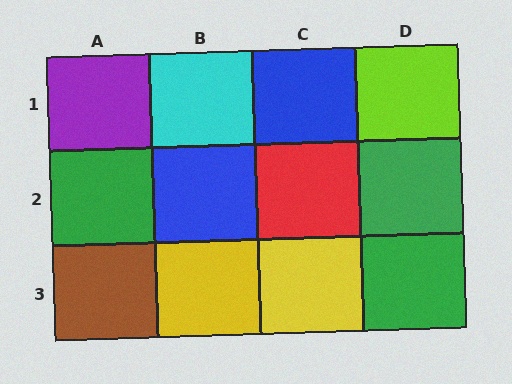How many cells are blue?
2 cells are blue.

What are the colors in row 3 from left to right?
Brown, yellow, yellow, green.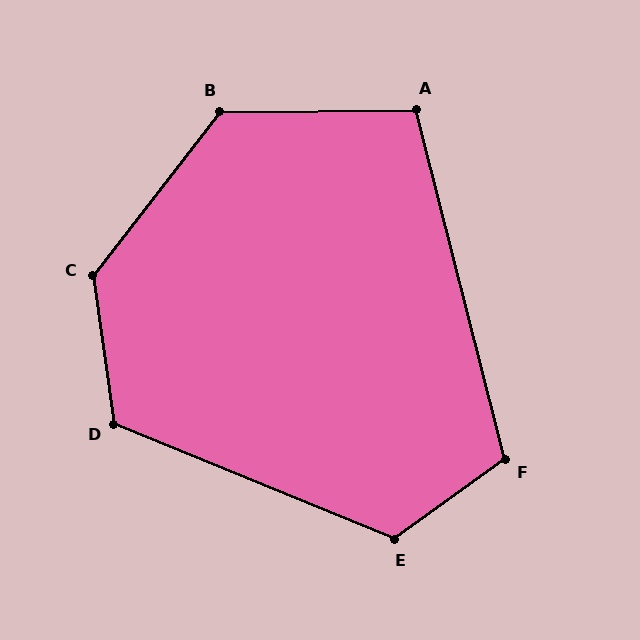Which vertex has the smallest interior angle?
A, at approximately 104 degrees.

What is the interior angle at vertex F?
Approximately 112 degrees (obtuse).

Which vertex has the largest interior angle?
C, at approximately 134 degrees.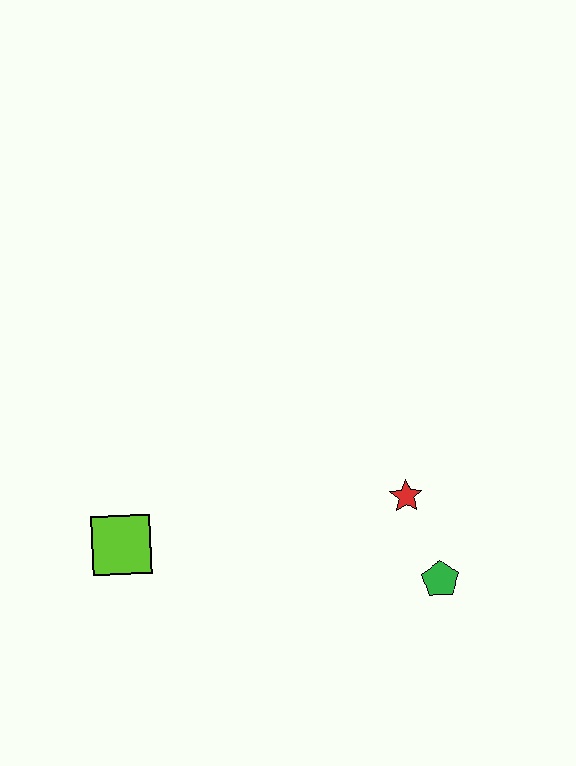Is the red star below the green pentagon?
No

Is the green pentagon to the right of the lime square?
Yes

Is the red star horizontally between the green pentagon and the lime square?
Yes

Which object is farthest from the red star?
The lime square is farthest from the red star.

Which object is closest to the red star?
The green pentagon is closest to the red star.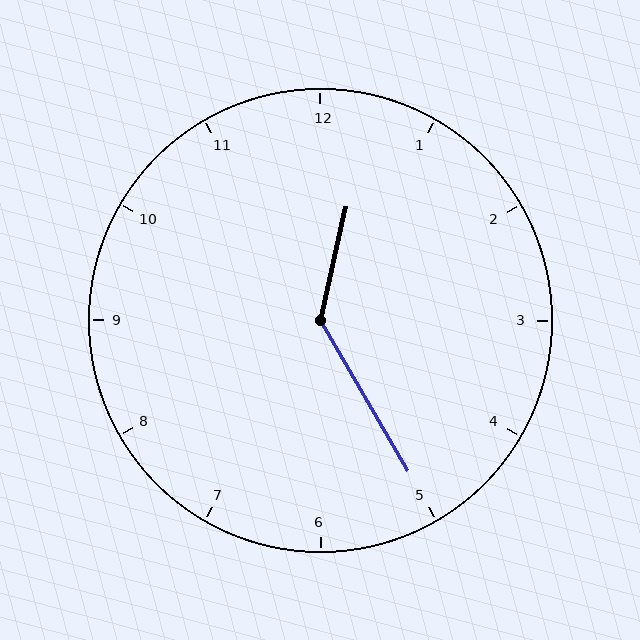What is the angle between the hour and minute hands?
Approximately 138 degrees.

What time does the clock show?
12:25.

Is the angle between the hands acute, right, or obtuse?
It is obtuse.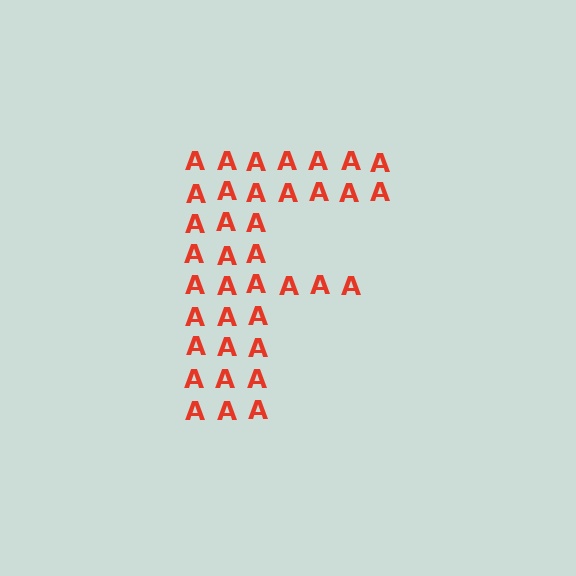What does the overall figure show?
The overall figure shows the letter F.